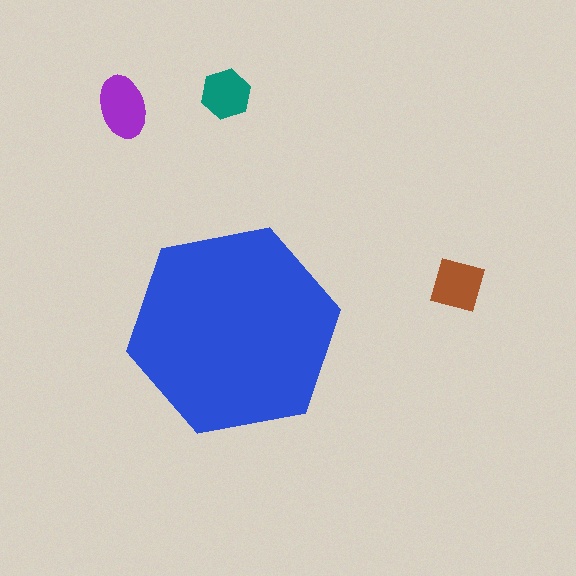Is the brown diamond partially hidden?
No, the brown diamond is fully visible.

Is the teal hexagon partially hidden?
No, the teal hexagon is fully visible.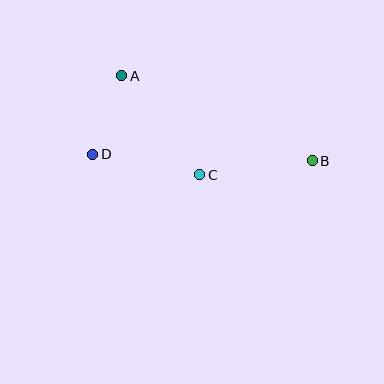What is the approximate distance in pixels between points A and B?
The distance between A and B is approximately 209 pixels.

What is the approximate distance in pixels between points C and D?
The distance between C and D is approximately 108 pixels.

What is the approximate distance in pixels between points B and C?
The distance between B and C is approximately 114 pixels.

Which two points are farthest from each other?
Points B and D are farthest from each other.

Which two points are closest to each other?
Points A and D are closest to each other.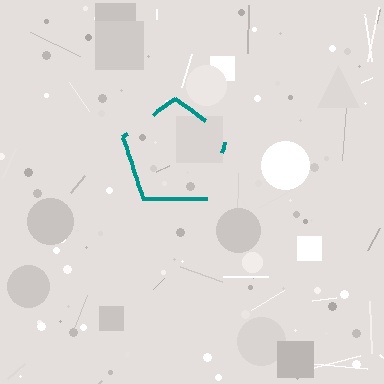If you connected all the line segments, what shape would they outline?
They would outline a pentagon.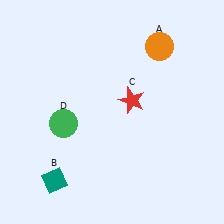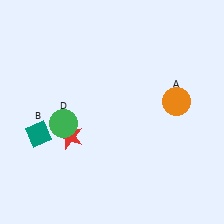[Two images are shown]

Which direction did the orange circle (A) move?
The orange circle (A) moved down.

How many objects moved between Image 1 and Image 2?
3 objects moved between the two images.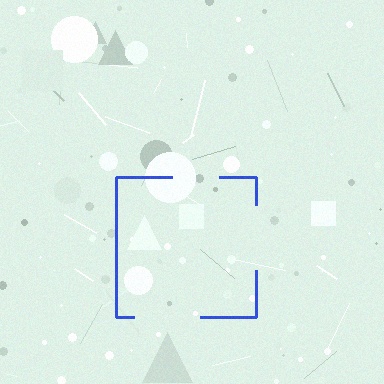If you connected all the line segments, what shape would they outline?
They would outline a square.